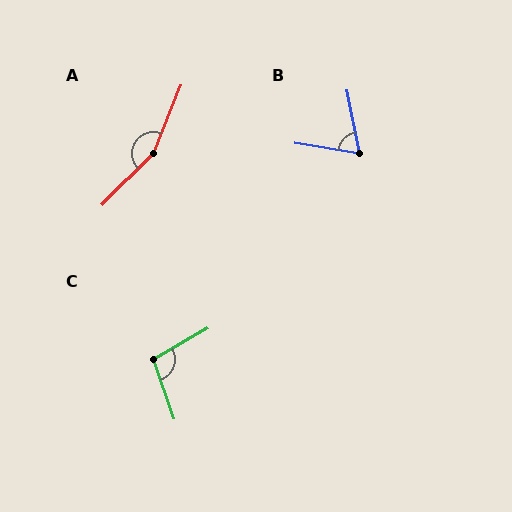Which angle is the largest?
A, at approximately 157 degrees.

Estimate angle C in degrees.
Approximately 101 degrees.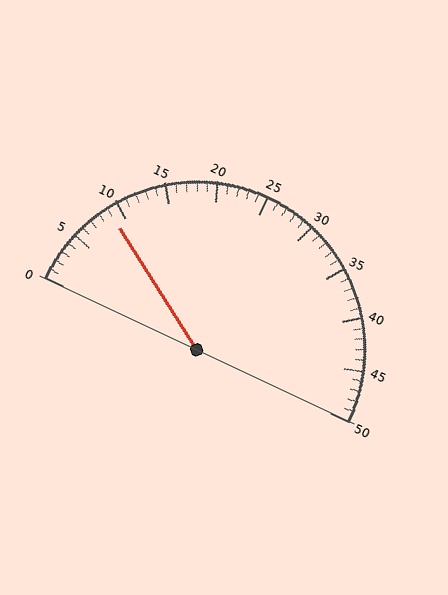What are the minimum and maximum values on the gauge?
The gauge ranges from 0 to 50.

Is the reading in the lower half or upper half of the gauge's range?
The reading is in the lower half of the range (0 to 50).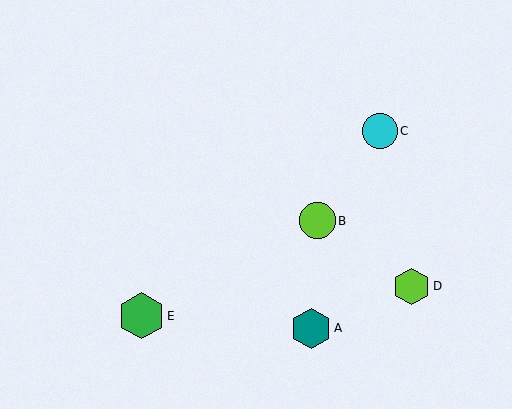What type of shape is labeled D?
Shape D is a lime hexagon.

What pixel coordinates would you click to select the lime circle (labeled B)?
Click at (317, 221) to select the lime circle B.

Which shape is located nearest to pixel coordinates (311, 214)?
The lime circle (labeled B) at (317, 221) is nearest to that location.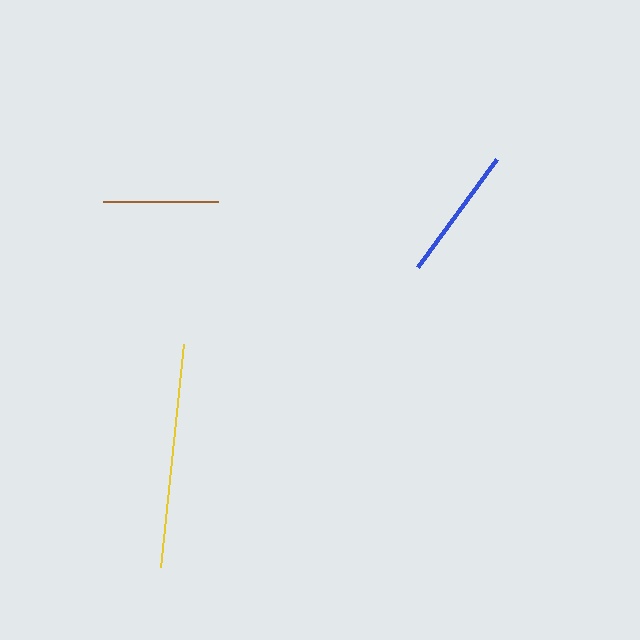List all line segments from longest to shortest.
From longest to shortest: yellow, blue, brown.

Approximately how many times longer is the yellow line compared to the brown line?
The yellow line is approximately 2.0 times the length of the brown line.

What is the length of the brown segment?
The brown segment is approximately 114 pixels long.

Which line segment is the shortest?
The brown line is the shortest at approximately 114 pixels.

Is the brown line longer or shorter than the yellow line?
The yellow line is longer than the brown line.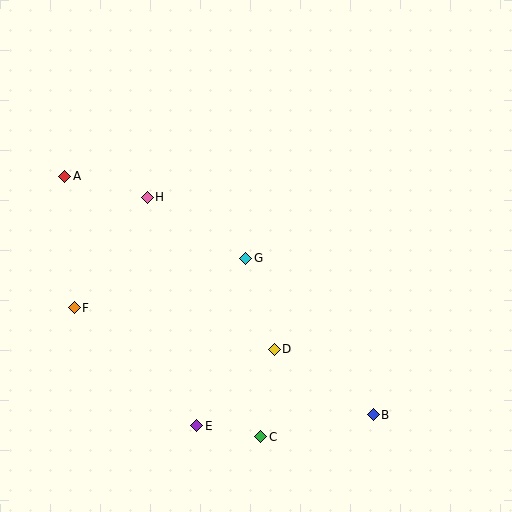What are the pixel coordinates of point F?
Point F is at (74, 308).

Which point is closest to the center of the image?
Point G at (246, 258) is closest to the center.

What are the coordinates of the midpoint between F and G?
The midpoint between F and G is at (160, 283).